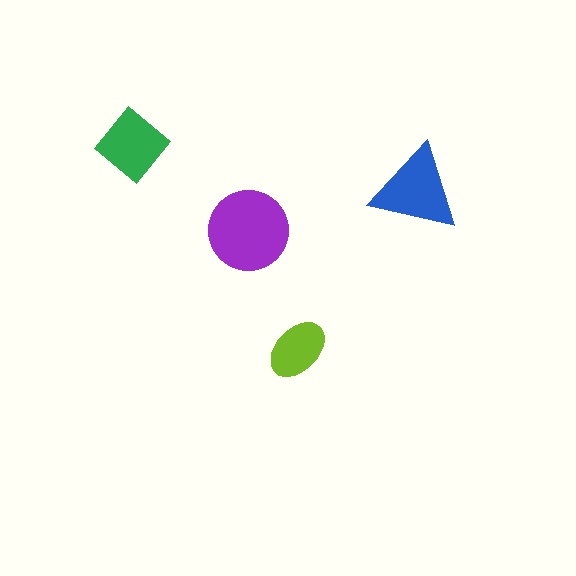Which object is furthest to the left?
The green diamond is leftmost.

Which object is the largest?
The purple circle.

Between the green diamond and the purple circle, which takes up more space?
The purple circle.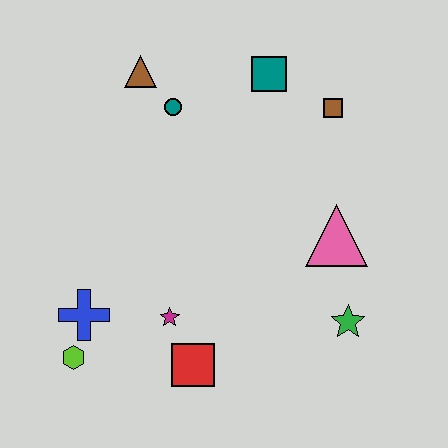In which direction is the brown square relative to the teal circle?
The brown square is to the right of the teal circle.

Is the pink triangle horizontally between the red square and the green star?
Yes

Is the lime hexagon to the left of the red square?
Yes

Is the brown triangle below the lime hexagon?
No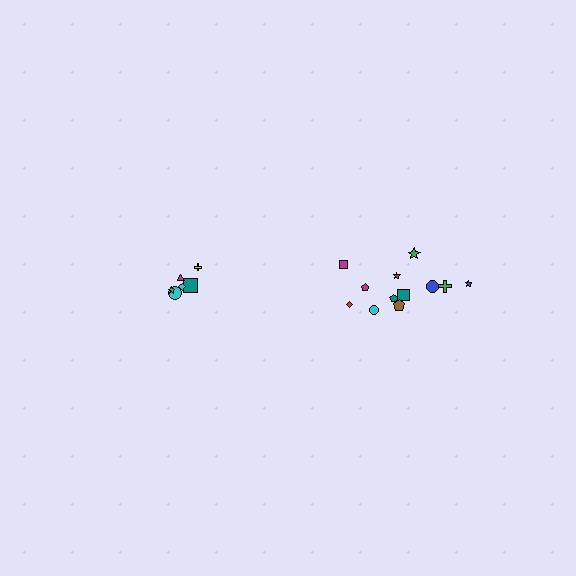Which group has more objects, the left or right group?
The right group.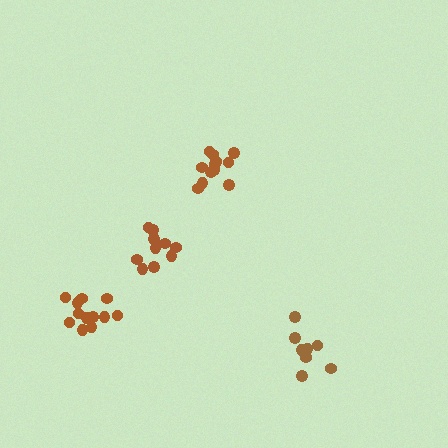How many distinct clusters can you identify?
There are 4 distinct clusters.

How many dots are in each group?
Group 1: 10 dots, Group 2: 8 dots, Group 3: 12 dots, Group 4: 13 dots (43 total).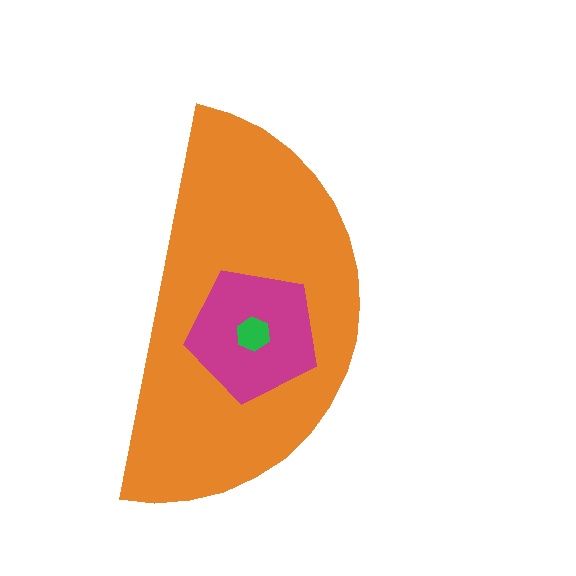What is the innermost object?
The green hexagon.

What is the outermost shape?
The orange semicircle.